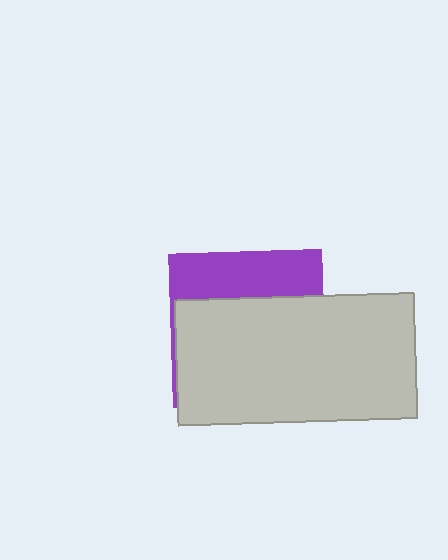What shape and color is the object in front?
The object in front is a light gray rectangle.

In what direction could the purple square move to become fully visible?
The purple square could move up. That would shift it out from behind the light gray rectangle entirely.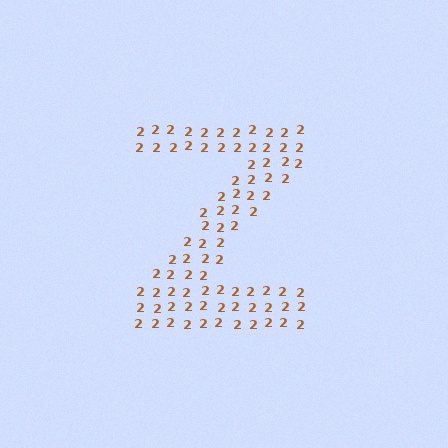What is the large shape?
The large shape is the letter Z.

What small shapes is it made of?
It is made of small digit 2's.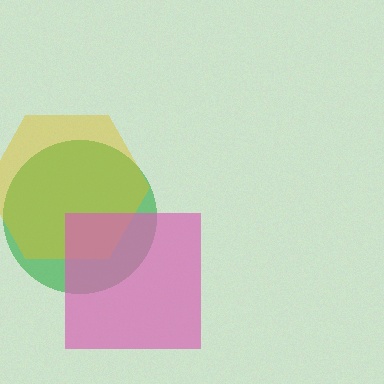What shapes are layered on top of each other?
The layered shapes are: a green circle, a yellow hexagon, a pink square.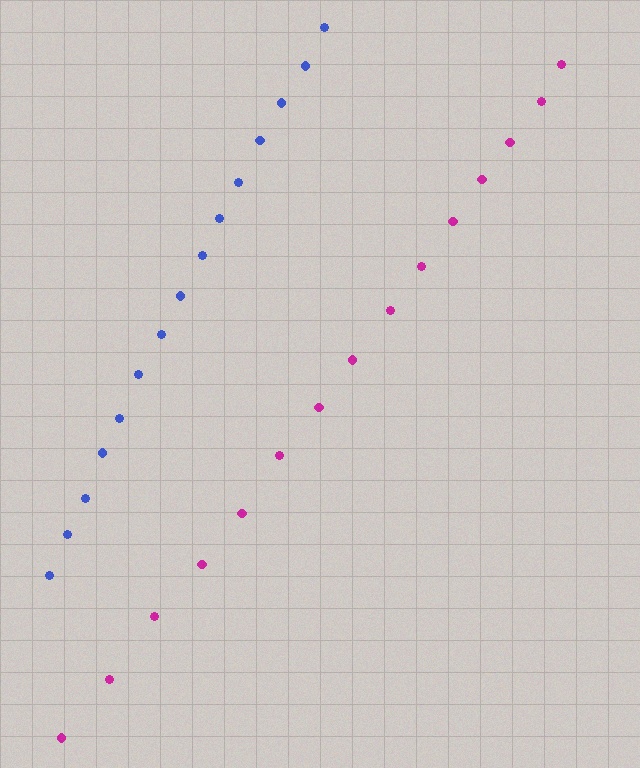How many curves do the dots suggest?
There are 2 distinct paths.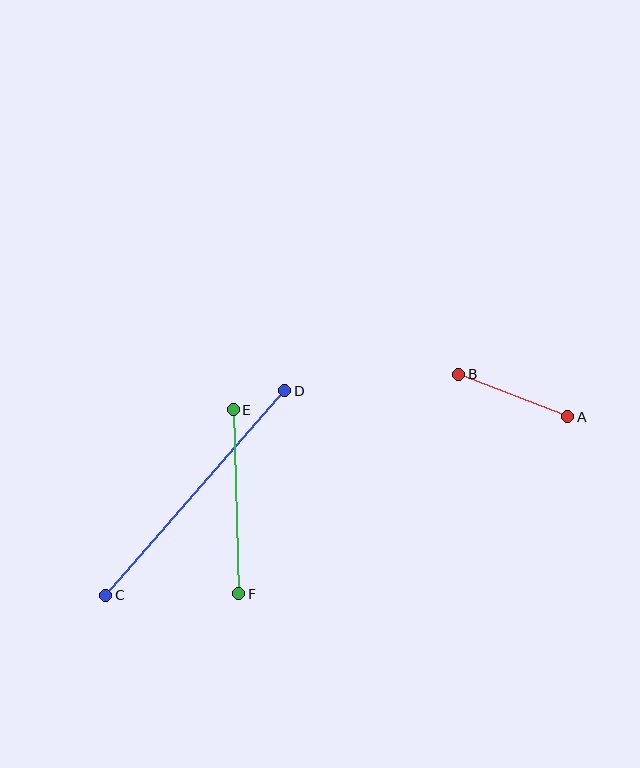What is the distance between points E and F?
The distance is approximately 184 pixels.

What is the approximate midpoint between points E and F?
The midpoint is at approximately (236, 502) pixels.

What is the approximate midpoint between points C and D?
The midpoint is at approximately (195, 493) pixels.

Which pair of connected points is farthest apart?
Points C and D are farthest apart.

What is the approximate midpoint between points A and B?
The midpoint is at approximately (513, 396) pixels.